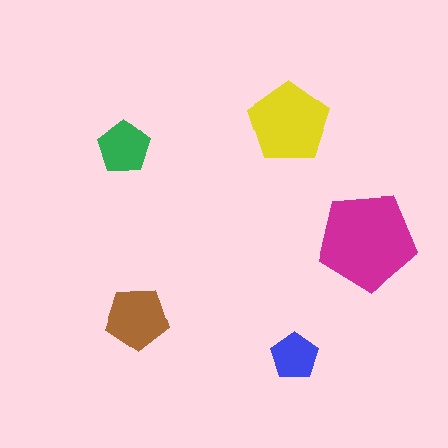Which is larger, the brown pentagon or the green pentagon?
The brown one.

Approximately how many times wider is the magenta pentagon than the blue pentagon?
About 2 times wider.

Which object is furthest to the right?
The magenta pentagon is rightmost.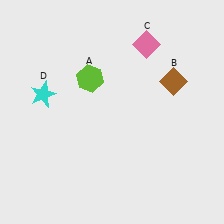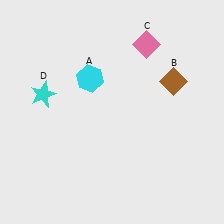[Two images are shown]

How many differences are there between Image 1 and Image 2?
There is 1 difference between the two images.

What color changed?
The hexagon (A) changed from lime in Image 1 to cyan in Image 2.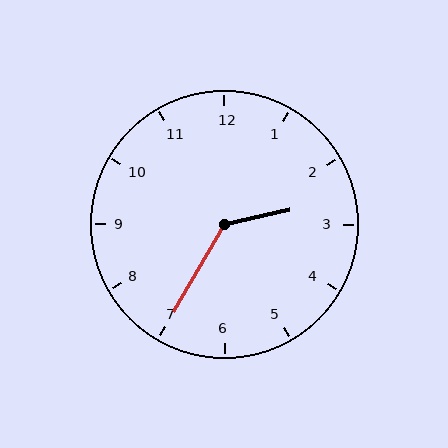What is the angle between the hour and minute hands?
Approximately 132 degrees.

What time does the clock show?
2:35.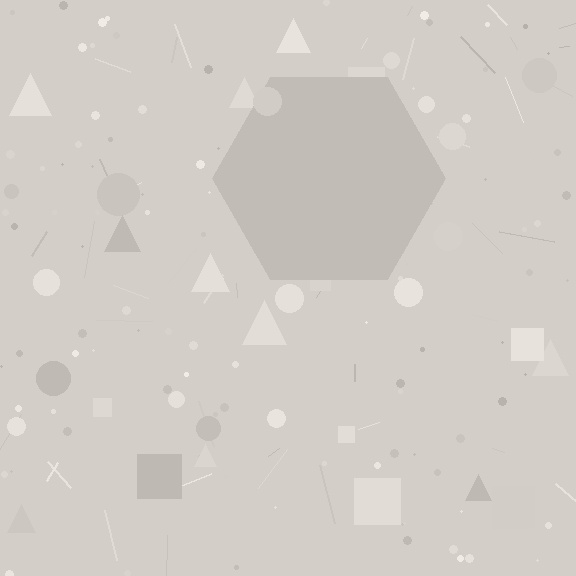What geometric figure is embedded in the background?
A hexagon is embedded in the background.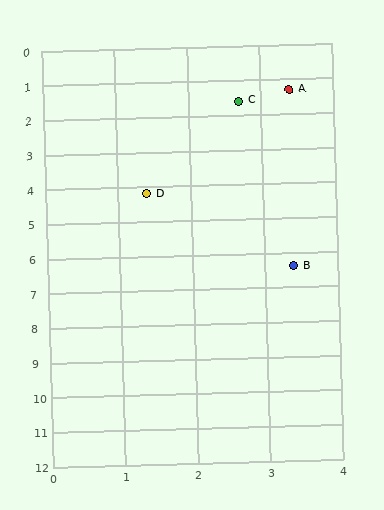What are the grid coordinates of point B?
Point B is at approximately (3.4, 6.4).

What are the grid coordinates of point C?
Point C is at approximately (2.7, 1.6).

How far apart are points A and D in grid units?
Points A and D are about 3.5 grid units apart.